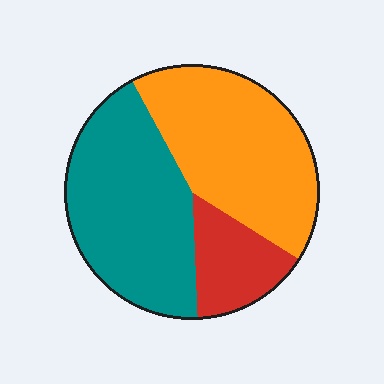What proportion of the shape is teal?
Teal covers roughly 45% of the shape.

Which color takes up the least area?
Red, at roughly 15%.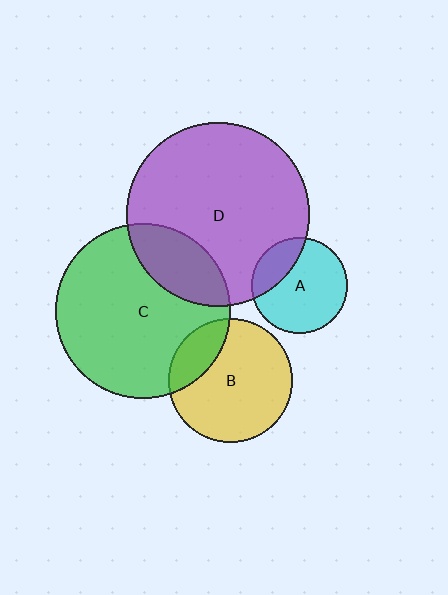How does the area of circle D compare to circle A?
Approximately 3.6 times.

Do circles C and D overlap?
Yes.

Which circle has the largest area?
Circle D (purple).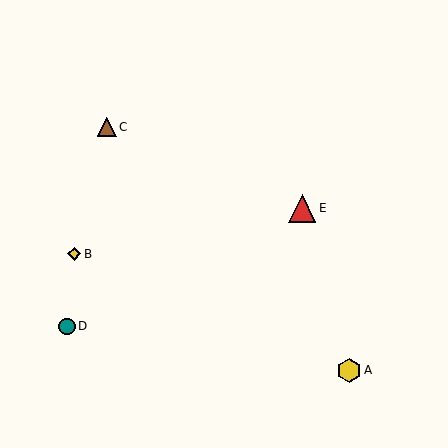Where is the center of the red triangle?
The center of the red triangle is at (302, 208).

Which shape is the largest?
The red triangle (labeled E) is the largest.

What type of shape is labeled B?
Shape B is a yellow diamond.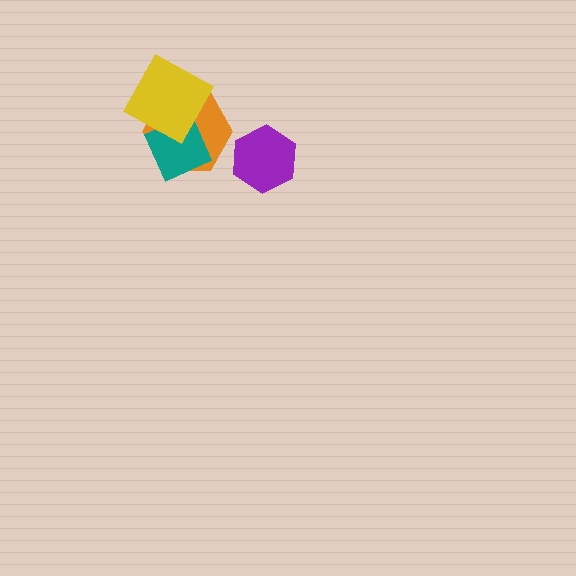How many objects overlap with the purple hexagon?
0 objects overlap with the purple hexagon.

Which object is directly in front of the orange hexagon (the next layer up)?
The teal diamond is directly in front of the orange hexagon.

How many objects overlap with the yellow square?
2 objects overlap with the yellow square.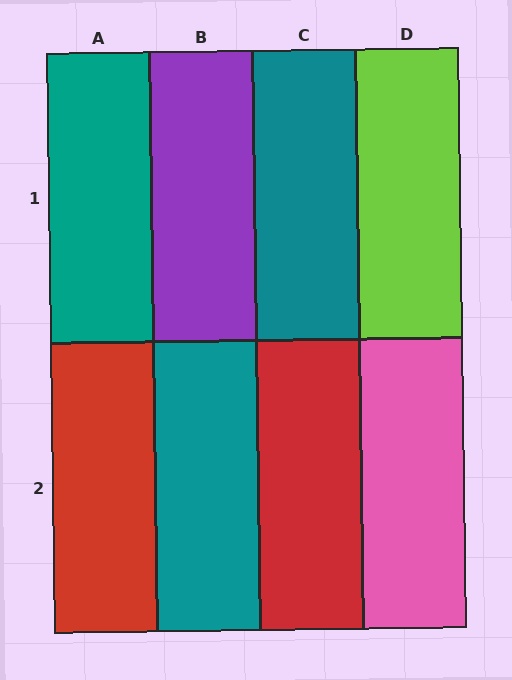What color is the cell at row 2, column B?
Teal.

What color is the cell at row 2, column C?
Red.